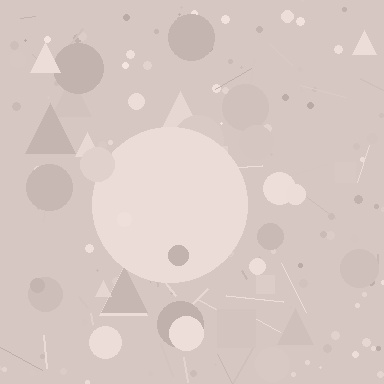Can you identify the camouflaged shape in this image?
The camouflaged shape is a circle.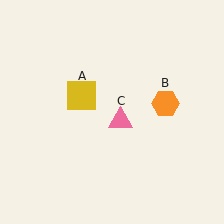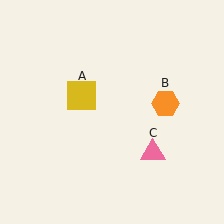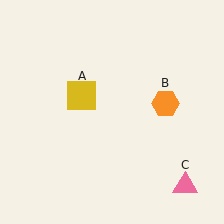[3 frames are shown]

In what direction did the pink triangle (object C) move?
The pink triangle (object C) moved down and to the right.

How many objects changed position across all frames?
1 object changed position: pink triangle (object C).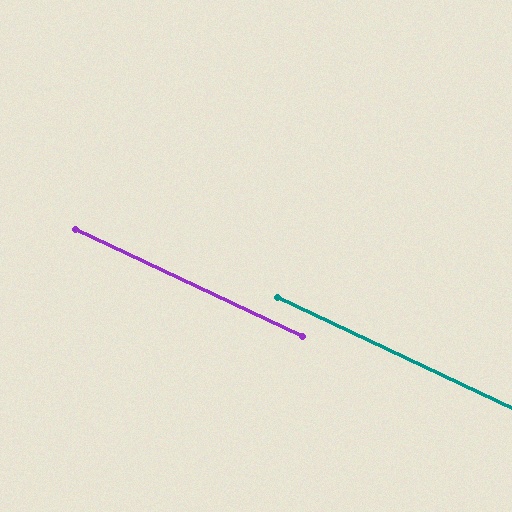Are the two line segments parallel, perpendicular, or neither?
Parallel — their directions differ by only 0.1°.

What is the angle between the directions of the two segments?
Approximately 0 degrees.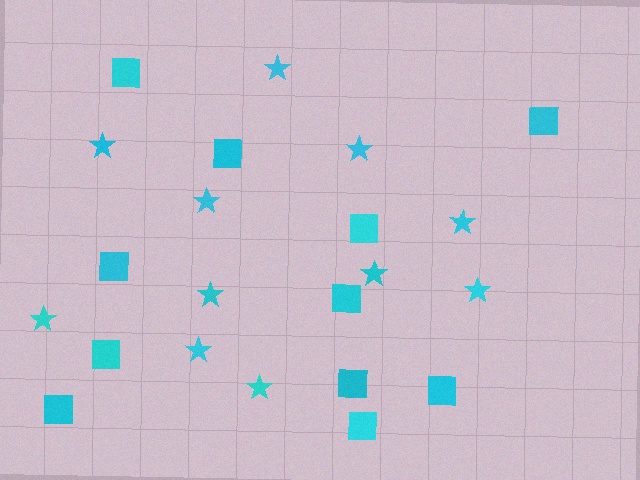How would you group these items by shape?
There are 2 groups: one group of stars (11) and one group of squares (11).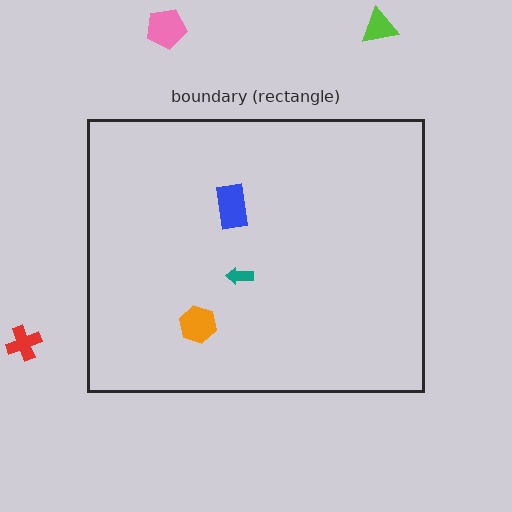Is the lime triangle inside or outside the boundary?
Outside.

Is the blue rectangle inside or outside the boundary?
Inside.